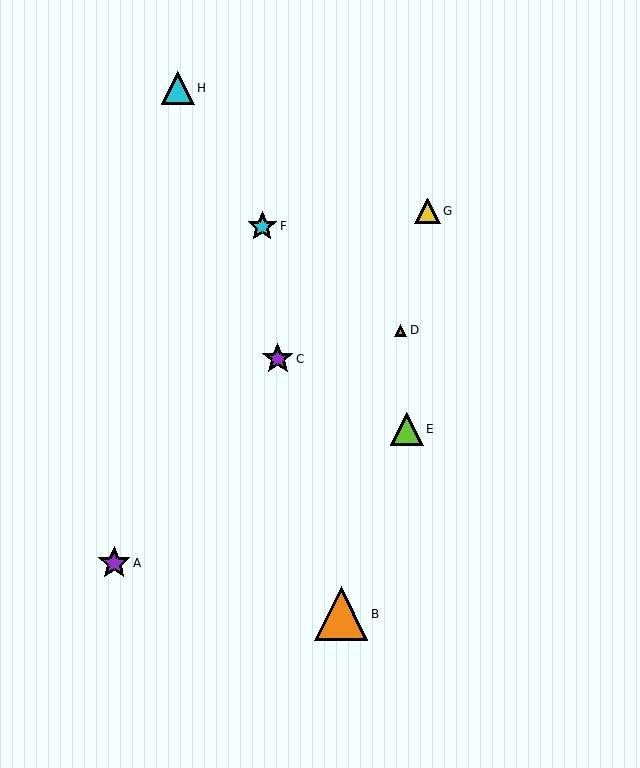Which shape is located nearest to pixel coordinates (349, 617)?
The orange triangle (labeled B) at (341, 614) is nearest to that location.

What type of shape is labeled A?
Shape A is a purple star.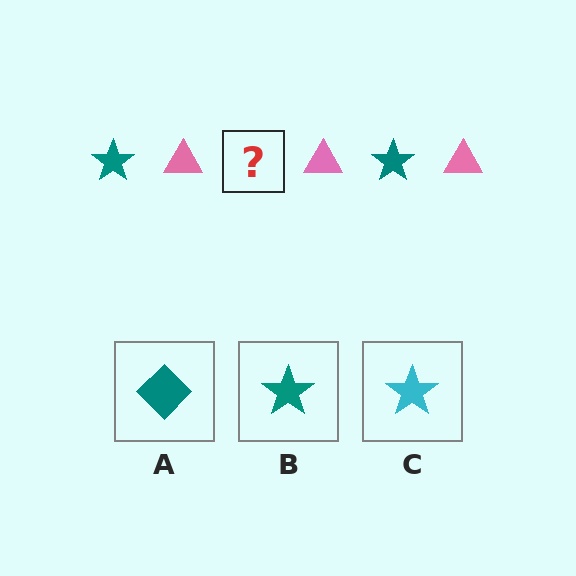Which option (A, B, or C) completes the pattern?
B.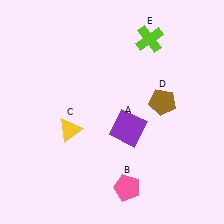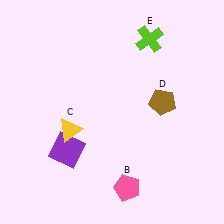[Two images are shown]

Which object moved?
The purple square (A) moved left.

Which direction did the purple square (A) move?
The purple square (A) moved left.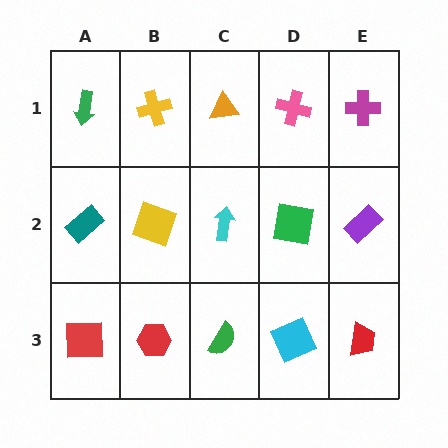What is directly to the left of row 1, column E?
A pink cross.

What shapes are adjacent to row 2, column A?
A green arrow (row 1, column A), a red square (row 3, column A), a yellow square (row 2, column B).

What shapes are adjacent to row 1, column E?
A purple rectangle (row 2, column E), a pink cross (row 1, column D).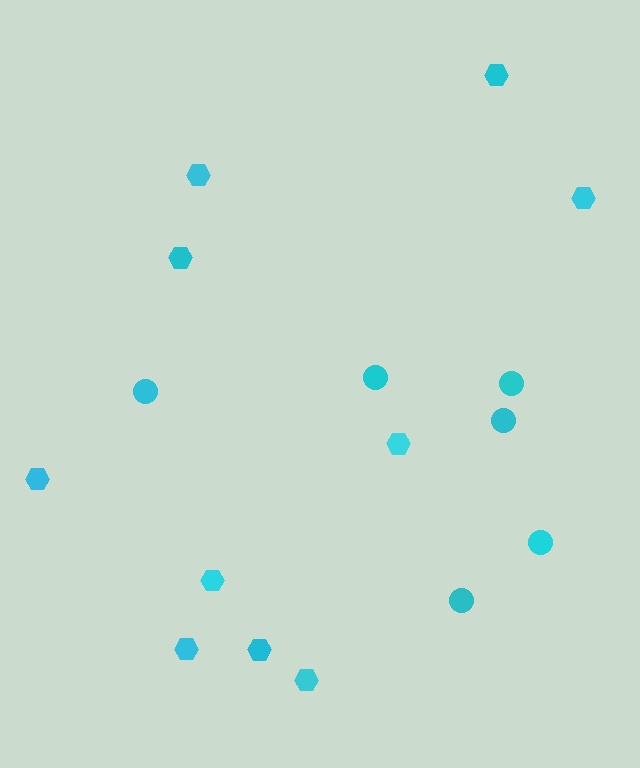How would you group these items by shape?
There are 2 groups: one group of hexagons (10) and one group of circles (6).